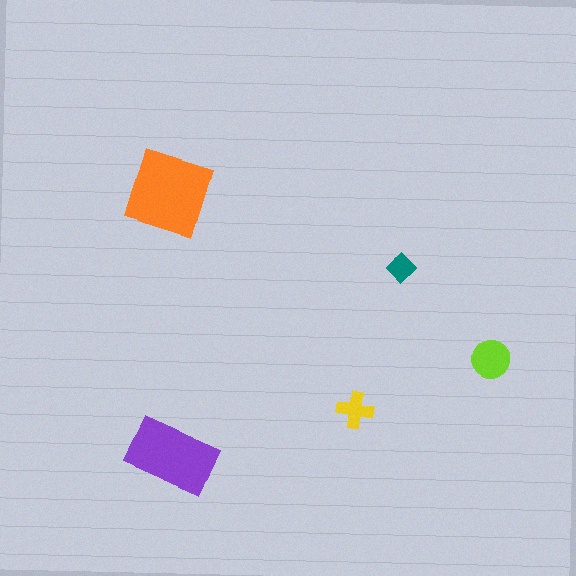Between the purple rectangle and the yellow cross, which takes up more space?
The purple rectangle.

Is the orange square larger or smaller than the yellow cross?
Larger.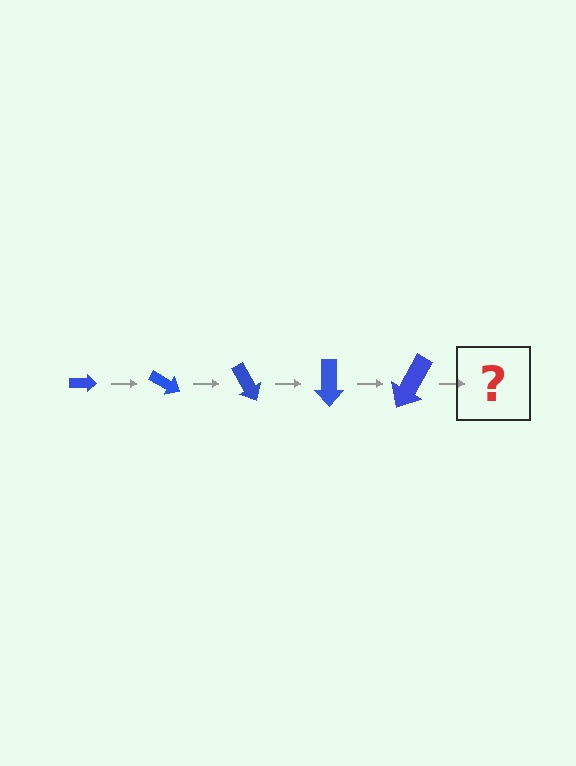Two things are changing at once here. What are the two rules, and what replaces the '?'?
The two rules are that the arrow grows larger each step and it rotates 30 degrees each step. The '?' should be an arrow, larger than the previous one and rotated 150 degrees from the start.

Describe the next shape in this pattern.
It should be an arrow, larger than the previous one and rotated 150 degrees from the start.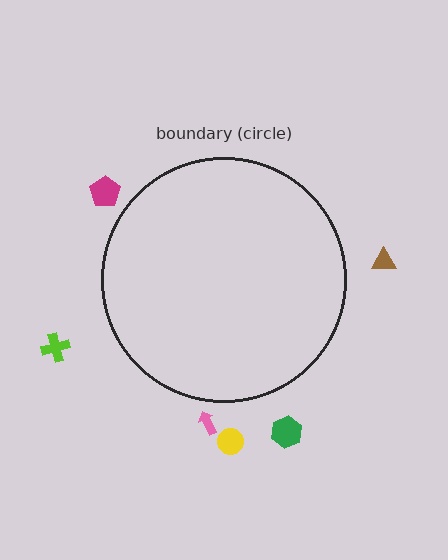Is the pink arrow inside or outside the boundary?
Outside.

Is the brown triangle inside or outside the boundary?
Outside.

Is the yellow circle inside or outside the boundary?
Outside.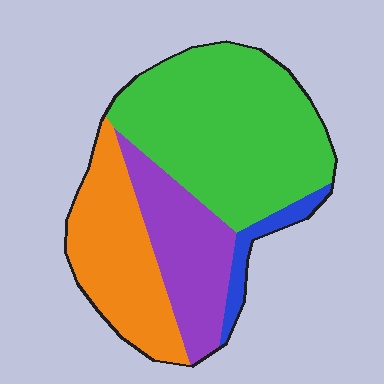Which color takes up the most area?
Green, at roughly 50%.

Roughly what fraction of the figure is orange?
Orange covers 26% of the figure.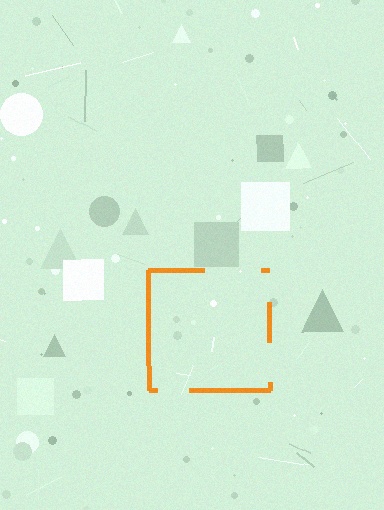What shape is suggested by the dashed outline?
The dashed outline suggests a square.